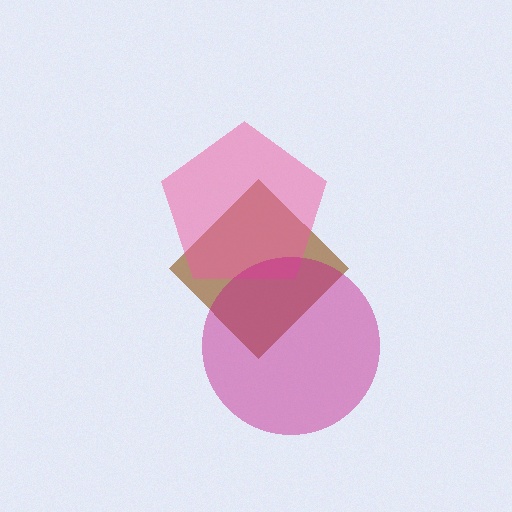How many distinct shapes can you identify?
There are 3 distinct shapes: a brown diamond, a pink pentagon, a magenta circle.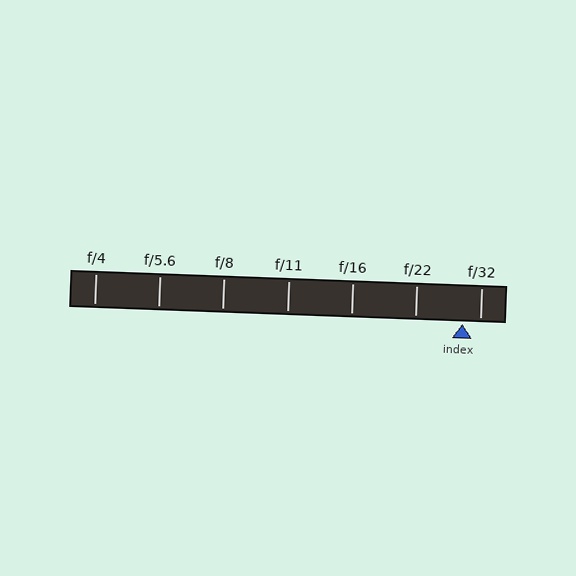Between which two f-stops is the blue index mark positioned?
The index mark is between f/22 and f/32.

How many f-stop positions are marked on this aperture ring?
There are 7 f-stop positions marked.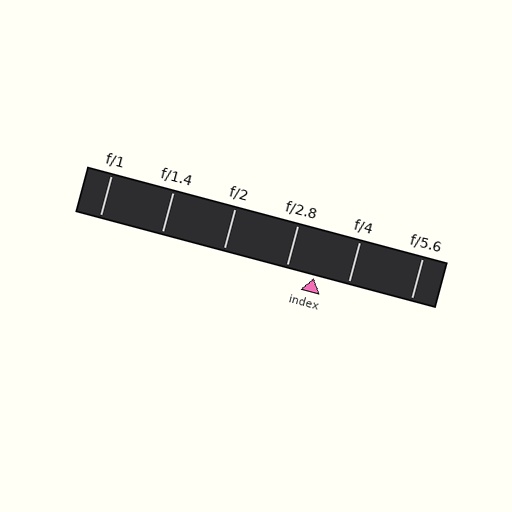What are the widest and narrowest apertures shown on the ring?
The widest aperture shown is f/1 and the narrowest is f/5.6.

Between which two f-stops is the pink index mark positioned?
The index mark is between f/2.8 and f/4.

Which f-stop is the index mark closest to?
The index mark is closest to f/2.8.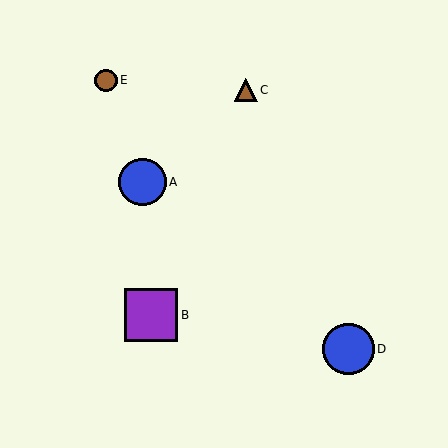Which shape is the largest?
The purple square (labeled B) is the largest.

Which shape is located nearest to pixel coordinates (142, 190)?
The blue circle (labeled A) at (142, 182) is nearest to that location.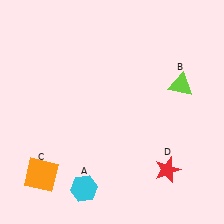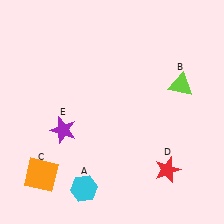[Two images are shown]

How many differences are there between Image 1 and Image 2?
There is 1 difference between the two images.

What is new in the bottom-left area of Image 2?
A purple star (E) was added in the bottom-left area of Image 2.